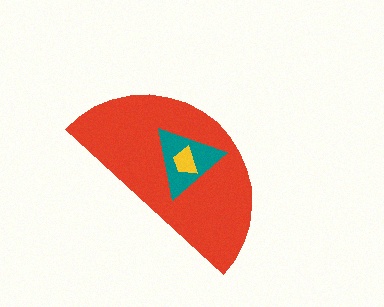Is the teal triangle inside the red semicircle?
Yes.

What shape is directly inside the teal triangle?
The yellow trapezoid.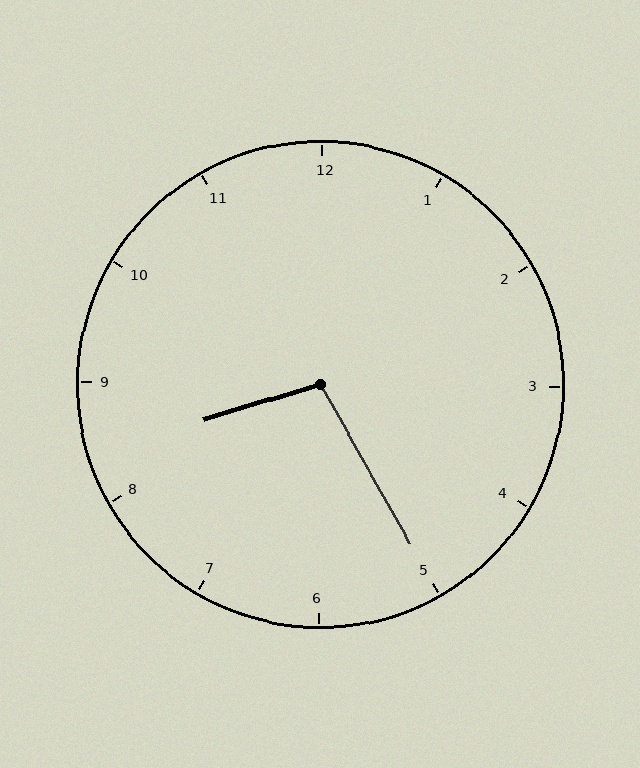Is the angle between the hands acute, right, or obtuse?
It is obtuse.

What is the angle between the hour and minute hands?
Approximately 102 degrees.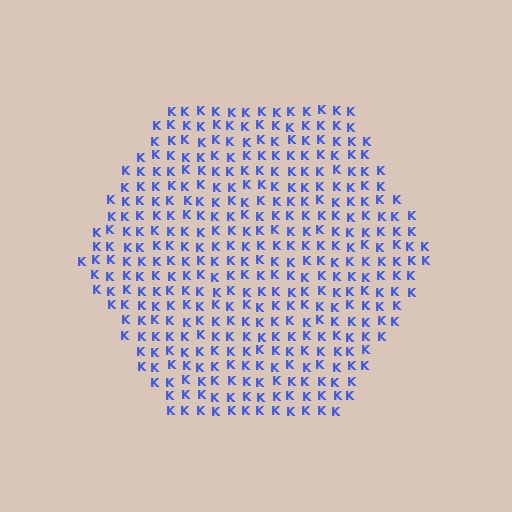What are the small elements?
The small elements are letter K's.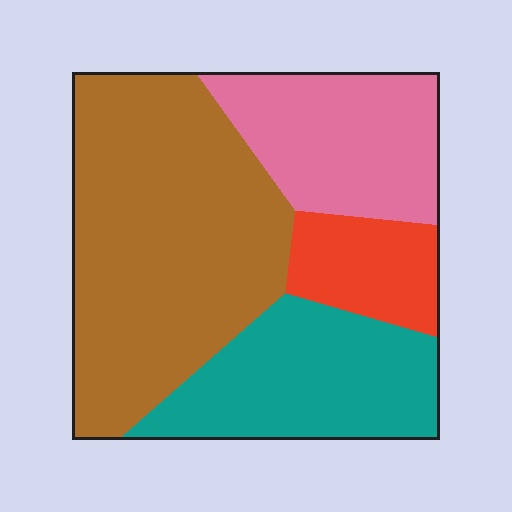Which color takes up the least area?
Red, at roughly 10%.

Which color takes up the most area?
Brown, at roughly 45%.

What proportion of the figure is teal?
Teal takes up about one quarter (1/4) of the figure.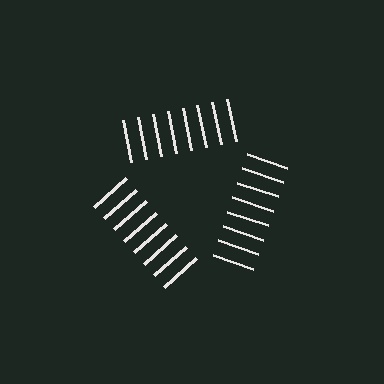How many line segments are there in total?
24 — 8 along each of the 3 edges.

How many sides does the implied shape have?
3 sides — the line-ends trace a triangle.